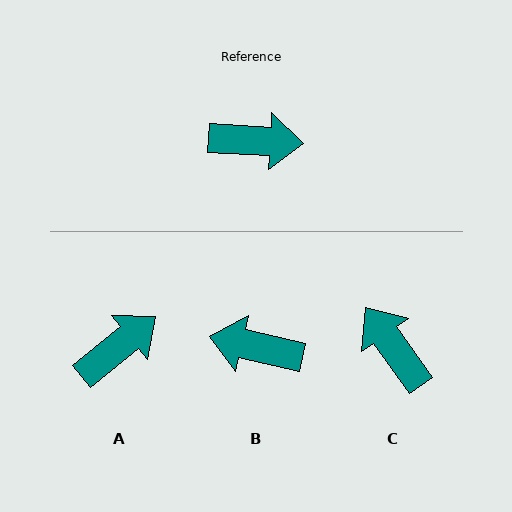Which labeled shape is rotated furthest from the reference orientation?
B, about 170 degrees away.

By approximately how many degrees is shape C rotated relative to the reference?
Approximately 129 degrees counter-clockwise.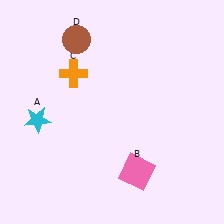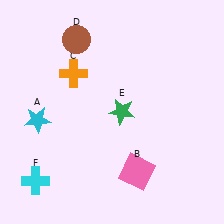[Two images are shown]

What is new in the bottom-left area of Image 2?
A cyan cross (F) was added in the bottom-left area of Image 2.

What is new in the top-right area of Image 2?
A green star (E) was added in the top-right area of Image 2.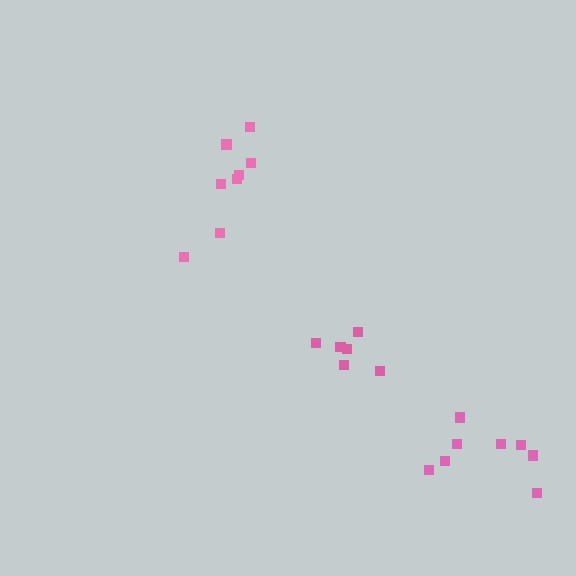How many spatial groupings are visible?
There are 3 spatial groupings.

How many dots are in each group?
Group 1: 6 dots, Group 2: 8 dots, Group 3: 8 dots (22 total).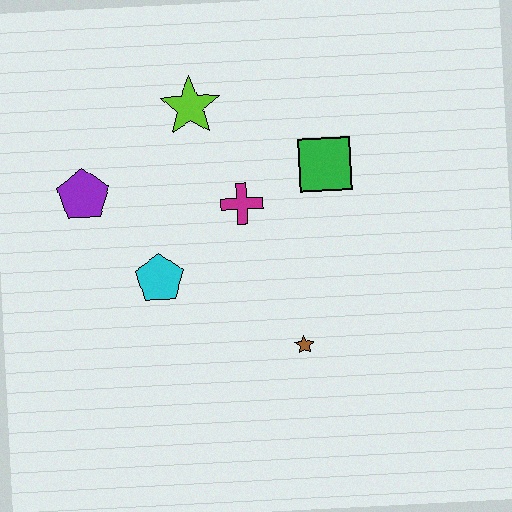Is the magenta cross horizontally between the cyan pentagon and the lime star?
No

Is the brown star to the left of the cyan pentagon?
No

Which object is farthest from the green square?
The purple pentagon is farthest from the green square.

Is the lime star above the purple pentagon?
Yes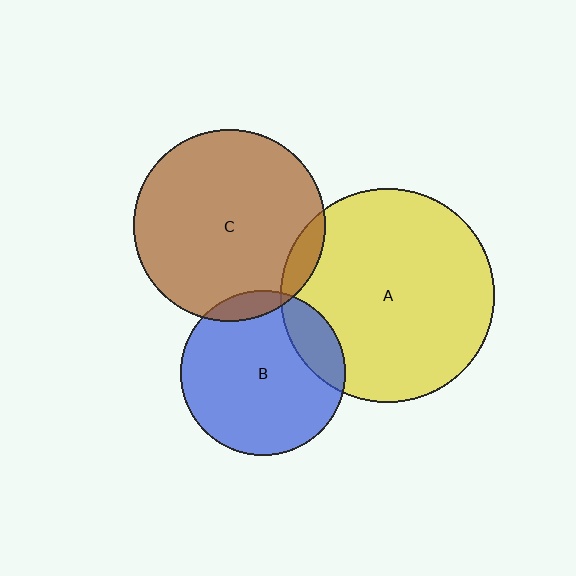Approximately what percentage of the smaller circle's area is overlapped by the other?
Approximately 5%.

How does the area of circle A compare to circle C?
Approximately 1.2 times.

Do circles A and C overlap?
Yes.